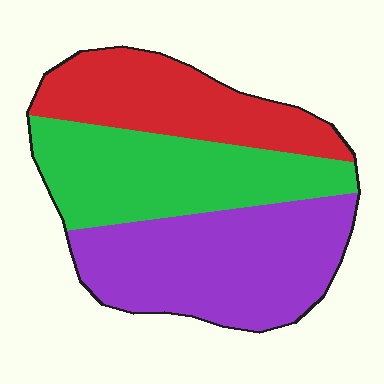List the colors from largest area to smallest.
From largest to smallest: purple, green, red.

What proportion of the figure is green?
Green covers 33% of the figure.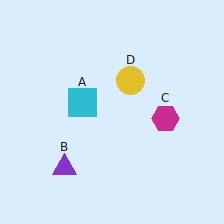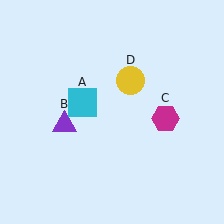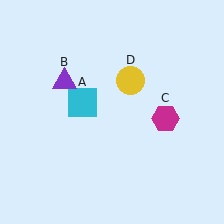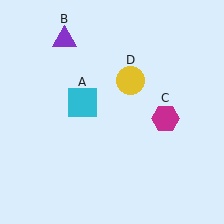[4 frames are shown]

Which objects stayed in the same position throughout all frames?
Cyan square (object A) and magenta hexagon (object C) and yellow circle (object D) remained stationary.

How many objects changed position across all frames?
1 object changed position: purple triangle (object B).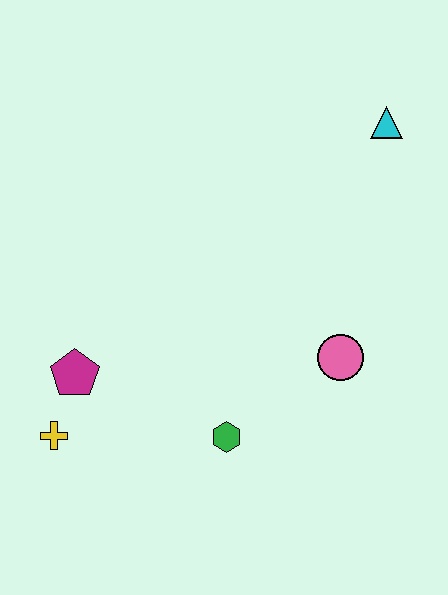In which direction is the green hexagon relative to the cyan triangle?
The green hexagon is below the cyan triangle.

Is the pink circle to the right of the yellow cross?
Yes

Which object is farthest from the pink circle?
The yellow cross is farthest from the pink circle.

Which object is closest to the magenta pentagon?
The yellow cross is closest to the magenta pentagon.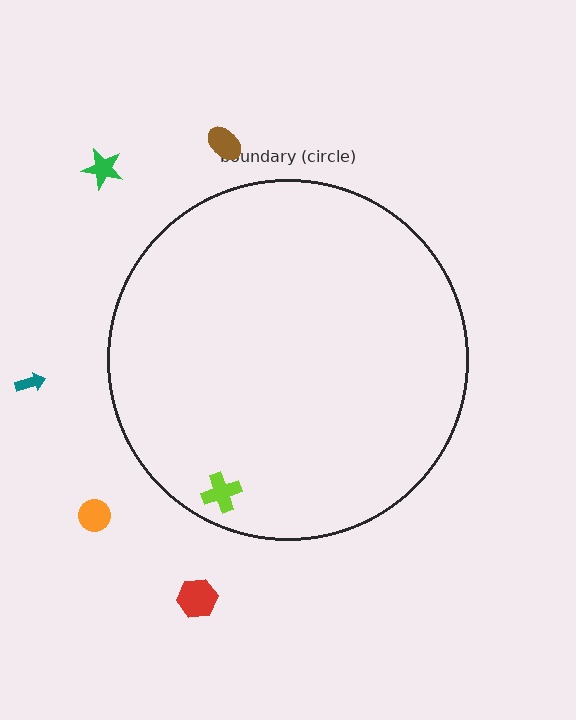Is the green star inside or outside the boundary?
Outside.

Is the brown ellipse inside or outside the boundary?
Outside.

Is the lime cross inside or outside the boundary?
Inside.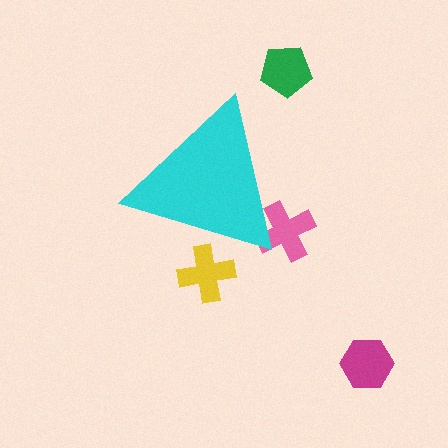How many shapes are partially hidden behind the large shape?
2 shapes are partially hidden.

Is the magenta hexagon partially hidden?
No, the magenta hexagon is fully visible.